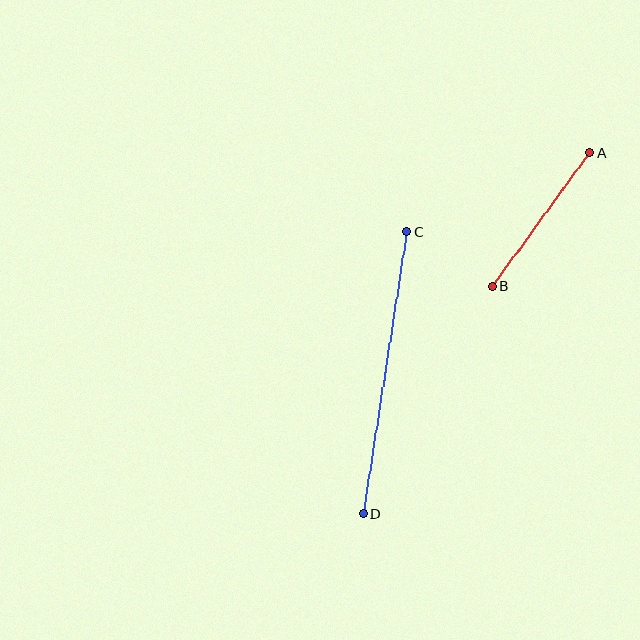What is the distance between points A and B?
The distance is approximately 165 pixels.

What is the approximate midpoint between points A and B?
The midpoint is at approximately (541, 219) pixels.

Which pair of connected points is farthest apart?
Points C and D are farthest apart.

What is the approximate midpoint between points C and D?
The midpoint is at approximately (385, 373) pixels.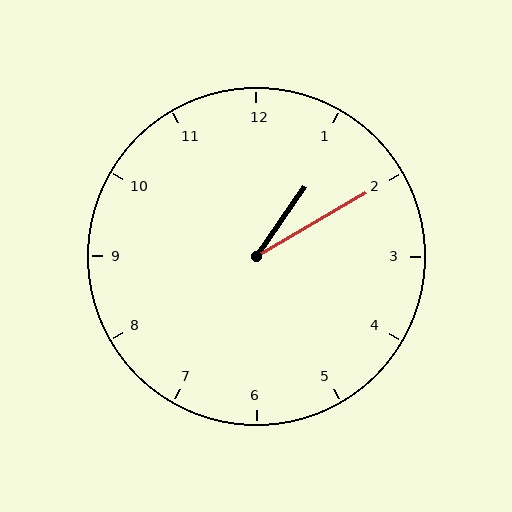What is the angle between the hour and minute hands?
Approximately 25 degrees.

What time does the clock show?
1:10.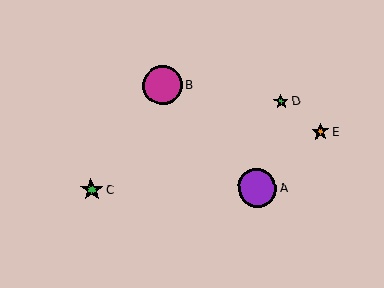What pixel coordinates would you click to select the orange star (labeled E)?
Click at (320, 132) to select the orange star E.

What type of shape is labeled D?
Shape D is a green star.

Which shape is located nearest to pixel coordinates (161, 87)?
The magenta circle (labeled B) at (163, 85) is nearest to that location.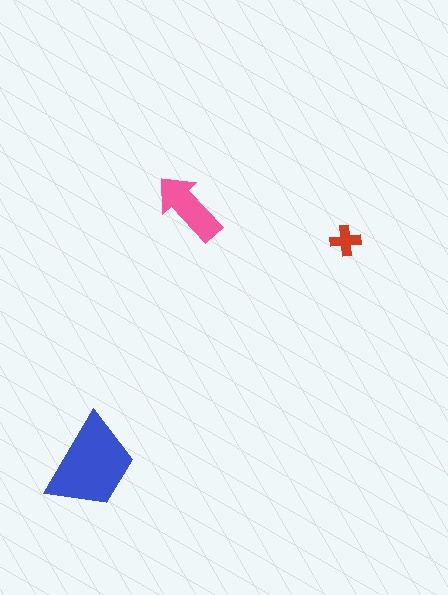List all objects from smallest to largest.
The red cross, the pink arrow, the blue trapezoid.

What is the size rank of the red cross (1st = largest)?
3rd.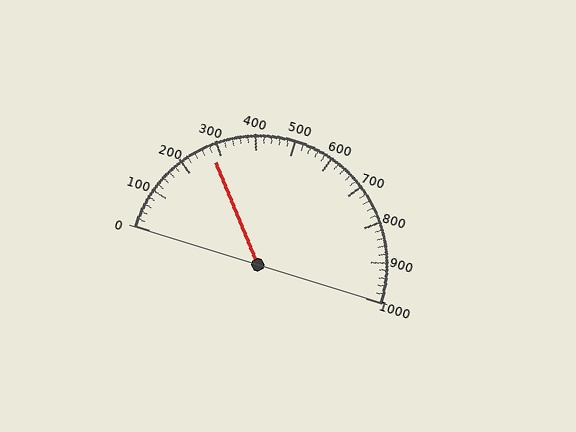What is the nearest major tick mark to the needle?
The nearest major tick mark is 300.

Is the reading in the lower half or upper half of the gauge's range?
The reading is in the lower half of the range (0 to 1000).